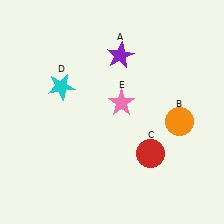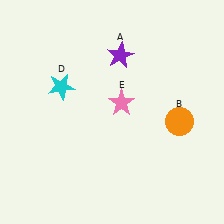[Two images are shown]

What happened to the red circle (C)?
The red circle (C) was removed in Image 2. It was in the bottom-right area of Image 1.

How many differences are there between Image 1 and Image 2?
There is 1 difference between the two images.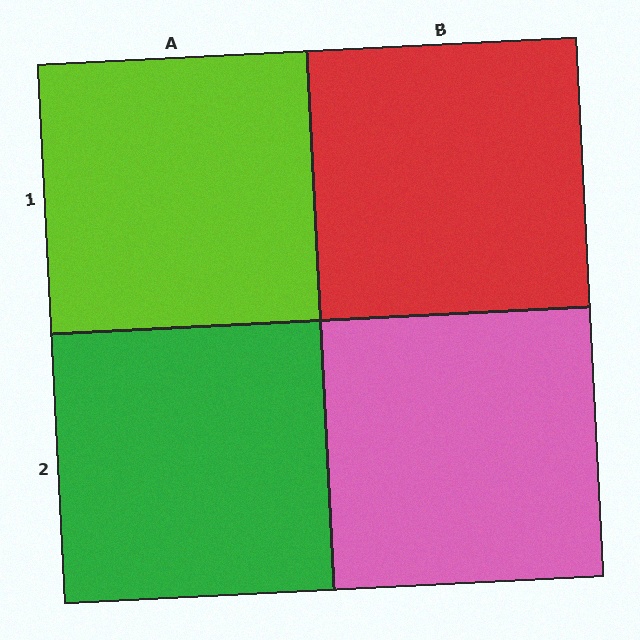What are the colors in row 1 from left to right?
Lime, red.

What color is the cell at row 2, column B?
Pink.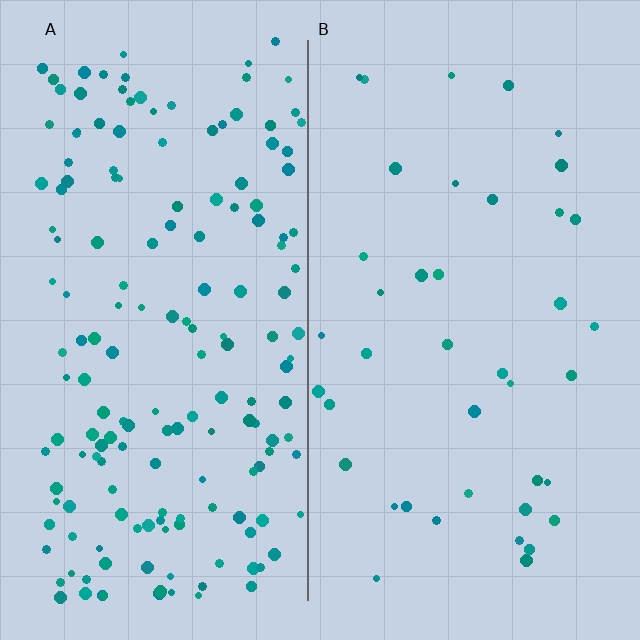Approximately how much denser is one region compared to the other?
Approximately 4.2× — region A over region B.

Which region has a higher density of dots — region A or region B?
A (the left).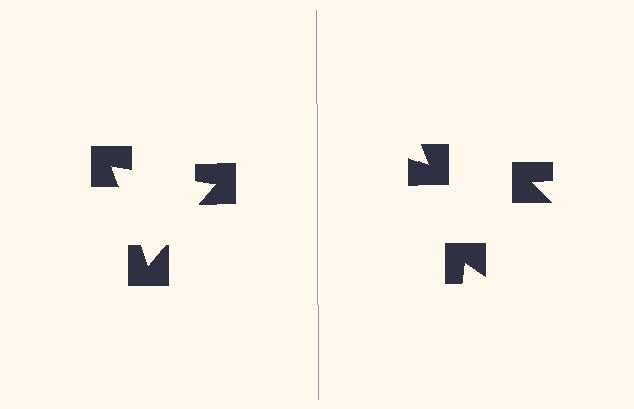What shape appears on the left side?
An illusory triangle.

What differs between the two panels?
The notched squares are positioned identically on both sides; only the wedge orientations differ. On the left they align to a triangle; on the right they are misaligned.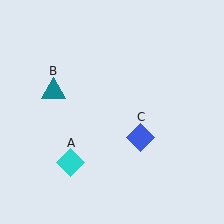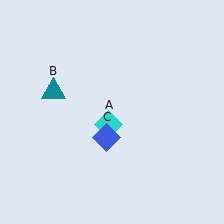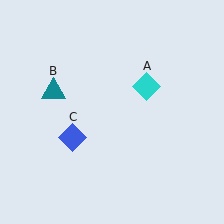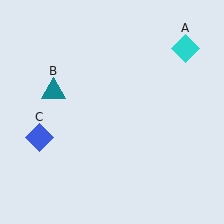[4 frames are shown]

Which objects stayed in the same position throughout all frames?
Teal triangle (object B) remained stationary.